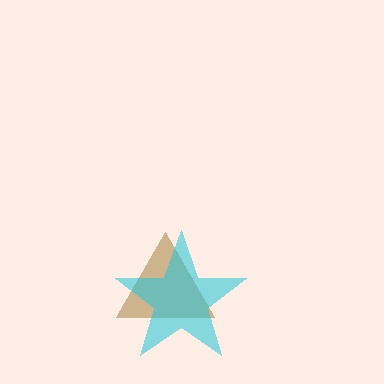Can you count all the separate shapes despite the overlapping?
Yes, there are 2 separate shapes.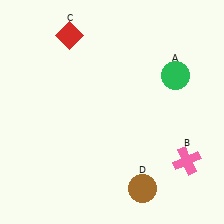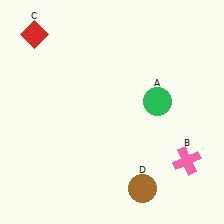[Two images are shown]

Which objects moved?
The objects that moved are: the green circle (A), the red diamond (C).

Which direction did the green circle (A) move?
The green circle (A) moved down.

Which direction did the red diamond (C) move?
The red diamond (C) moved left.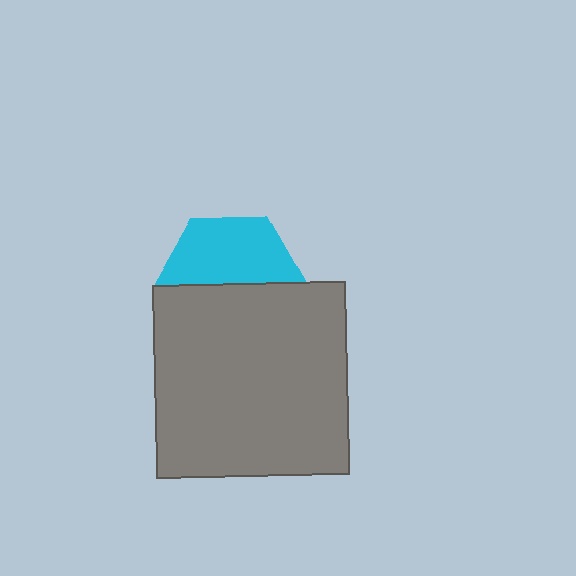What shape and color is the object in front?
The object in front is a gray square.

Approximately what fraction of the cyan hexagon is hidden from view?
Roughly 51% of the cyan hexagon is hidden behind the gray square.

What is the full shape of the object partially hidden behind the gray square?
The partially hidden object is a cyan hexagon.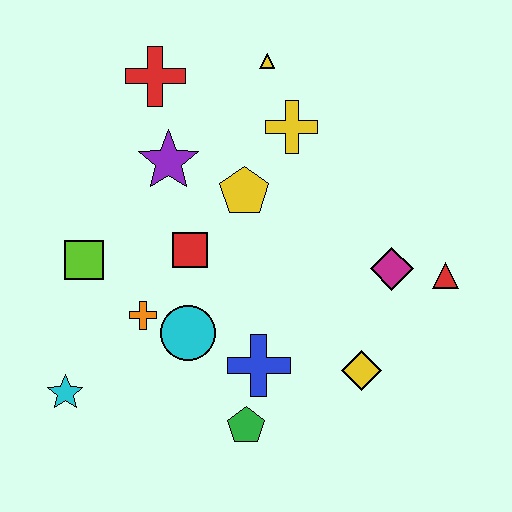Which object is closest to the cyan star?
The orange cross is closest to the cyan star.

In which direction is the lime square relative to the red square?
The lime square is to the left of the red square.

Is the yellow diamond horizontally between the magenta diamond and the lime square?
Yes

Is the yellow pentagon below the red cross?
Yes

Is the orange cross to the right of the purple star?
No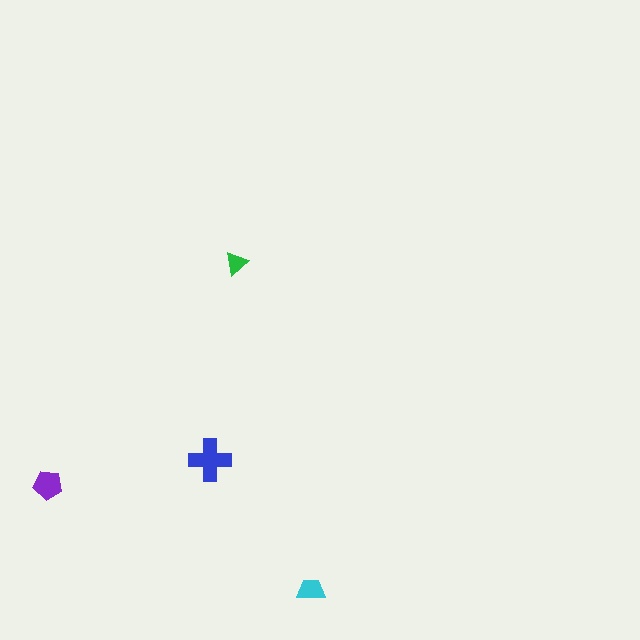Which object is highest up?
The green triangle is topmost.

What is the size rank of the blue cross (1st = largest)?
1st.